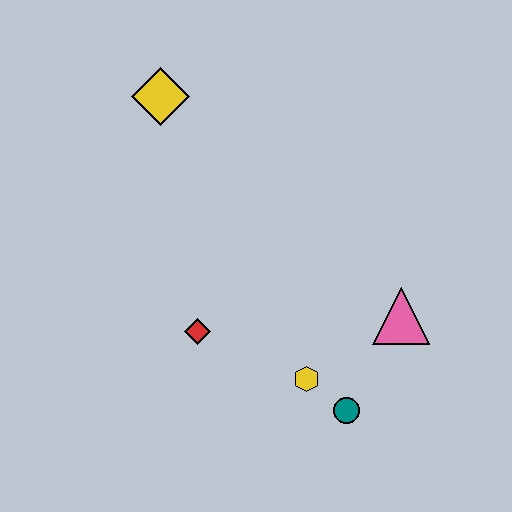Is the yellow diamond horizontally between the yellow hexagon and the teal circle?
No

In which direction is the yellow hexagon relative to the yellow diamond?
The yellow hexagon is below the yellow diamond.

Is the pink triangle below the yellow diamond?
Yes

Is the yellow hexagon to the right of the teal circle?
No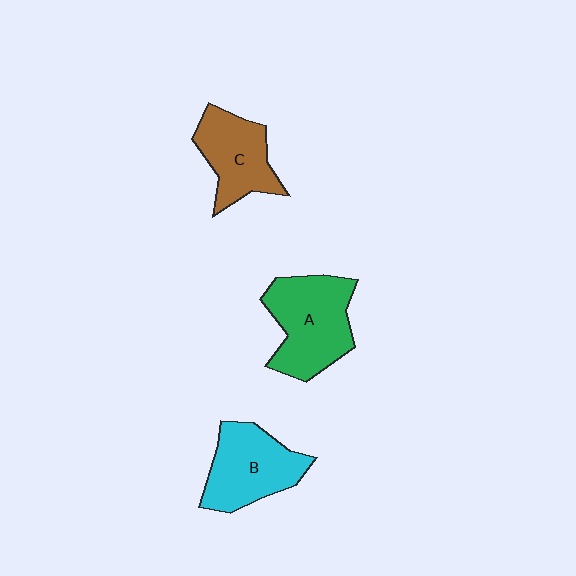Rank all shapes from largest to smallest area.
From largest to smallest: A (green), B (cyan), C (brown).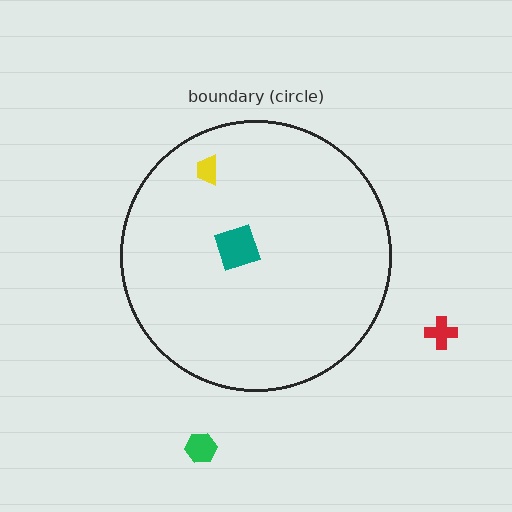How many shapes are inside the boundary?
2 inside, 2 outside.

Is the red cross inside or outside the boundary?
Outside.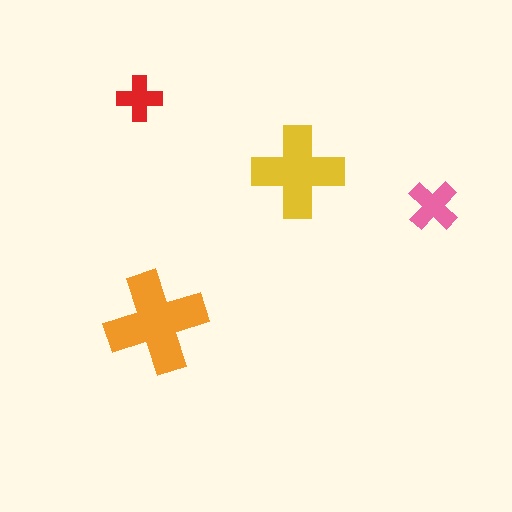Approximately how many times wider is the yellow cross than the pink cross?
About 2 times wider.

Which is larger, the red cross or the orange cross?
The orange one.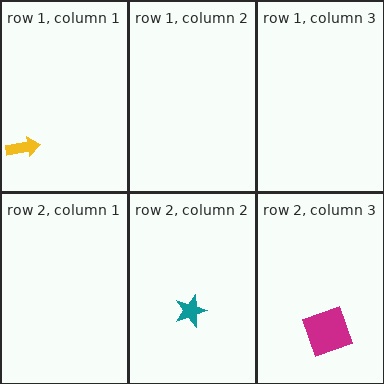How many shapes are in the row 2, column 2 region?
1.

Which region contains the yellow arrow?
The row 1, column 1 region.